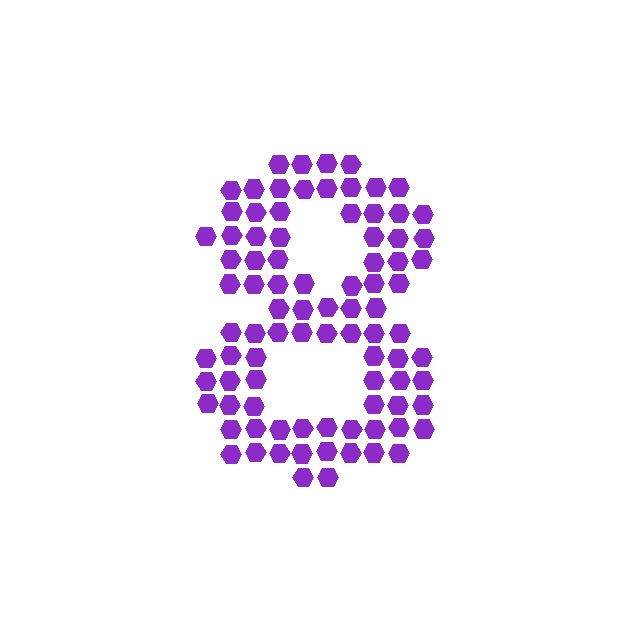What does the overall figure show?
The overall figure shows the digit 8.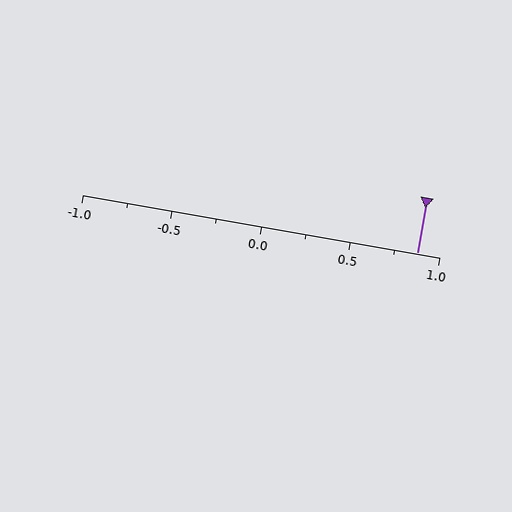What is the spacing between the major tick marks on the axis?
The major ticks are spaced 0.5 apart.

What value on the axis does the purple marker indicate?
The marker indicates approximately 0.88.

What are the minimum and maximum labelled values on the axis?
The axis runs from -1.0 to 1.0.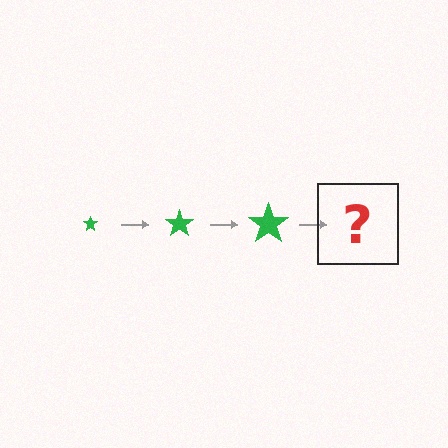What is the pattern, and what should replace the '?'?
The pattern is that the star gets progressively larger each step. The '?' should be a green star, larger than the previous one.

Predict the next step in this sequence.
The next step is a green star, larger than the previous one.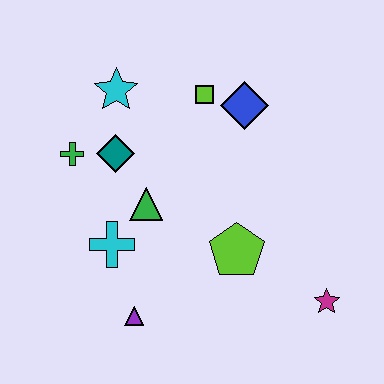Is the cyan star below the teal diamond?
No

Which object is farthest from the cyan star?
The magenta star is farthest from the cyan star.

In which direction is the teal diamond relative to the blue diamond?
The teal diamond is to the left of the blue diamond.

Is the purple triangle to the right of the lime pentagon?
No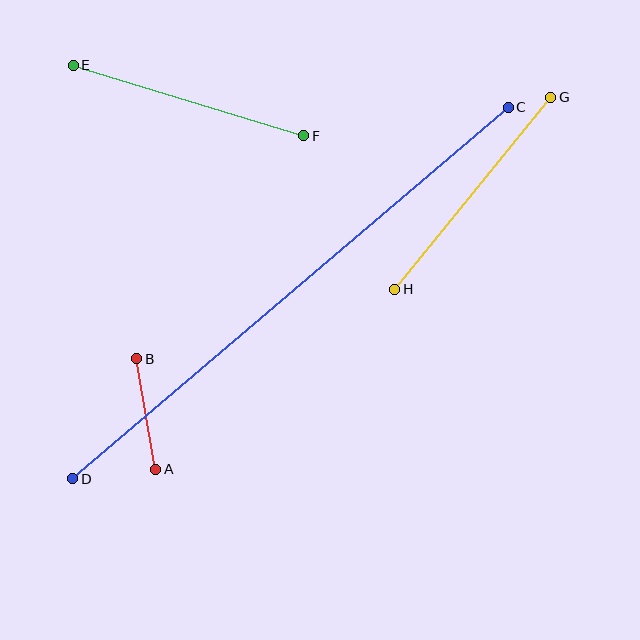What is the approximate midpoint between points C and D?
The midpoint is at approximately (291, 293) pixels.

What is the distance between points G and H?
The distance is approximately 247 pixels.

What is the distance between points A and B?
The distance is approximately 112 pixels.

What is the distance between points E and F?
The distance is approximately 241 pixels.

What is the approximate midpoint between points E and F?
The midpoint is at approximately (188, 101) pixels.